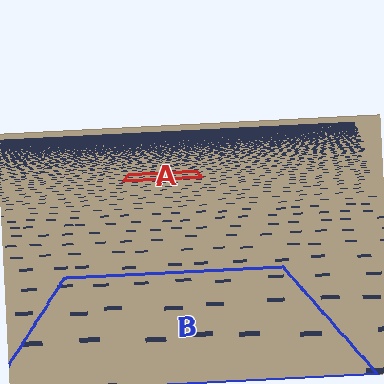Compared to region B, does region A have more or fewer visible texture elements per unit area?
Region A has more texture elements per unit area — they are packed more densely because it is farther away.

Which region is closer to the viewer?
Region B is closer. The texture elements there are larger and more spread out.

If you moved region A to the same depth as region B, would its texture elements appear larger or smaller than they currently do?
They would appear larger. At a closer depth, the same texture elements are projected at a bigger on-screen size.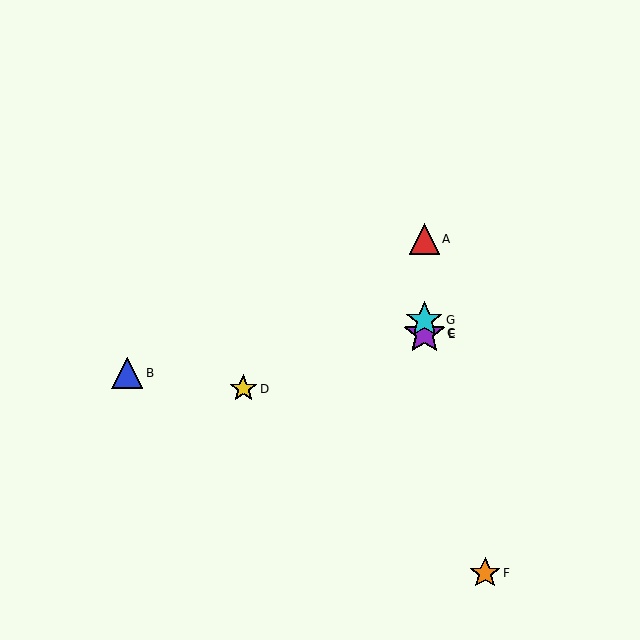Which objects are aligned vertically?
Objects A, C, E, G are aligned vertically.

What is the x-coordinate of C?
Object C is at x≈424.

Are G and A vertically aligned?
Yes, both are at x≈424.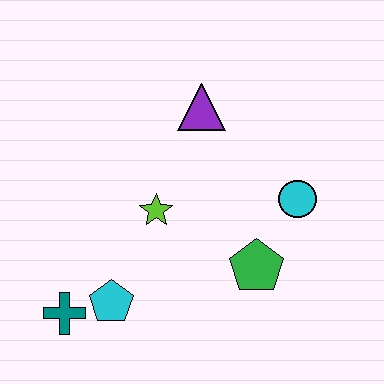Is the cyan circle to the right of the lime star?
Yes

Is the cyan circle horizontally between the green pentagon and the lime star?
No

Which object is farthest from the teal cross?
The cyan circle is farthest from the teal cross.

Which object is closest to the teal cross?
The cyan pentagon is closest to the teal cross.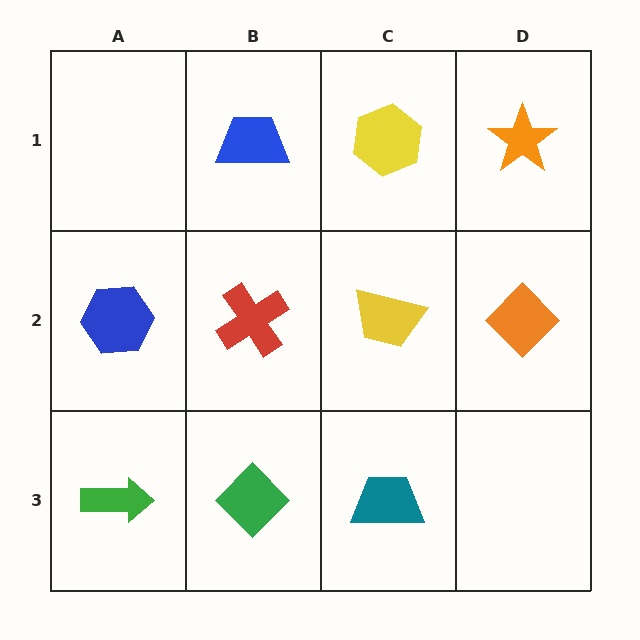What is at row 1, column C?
A yellow hexagon.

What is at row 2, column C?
A yellow trapezoid.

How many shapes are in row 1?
3 shapes.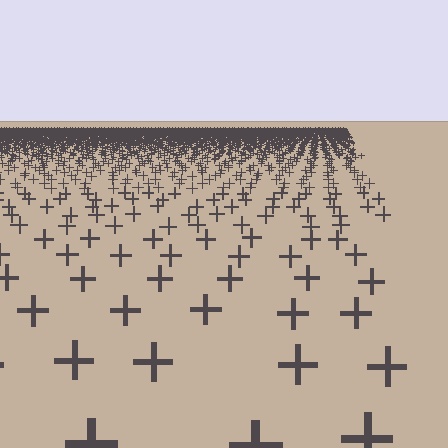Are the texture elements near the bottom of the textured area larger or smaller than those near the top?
Larger. Near the bottom, elements are closer to the viewer and appear at a bigger on-screen size.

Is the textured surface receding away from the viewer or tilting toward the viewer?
The surface is receding away from the viewer. Texture elements get smaller and denser toward the top.